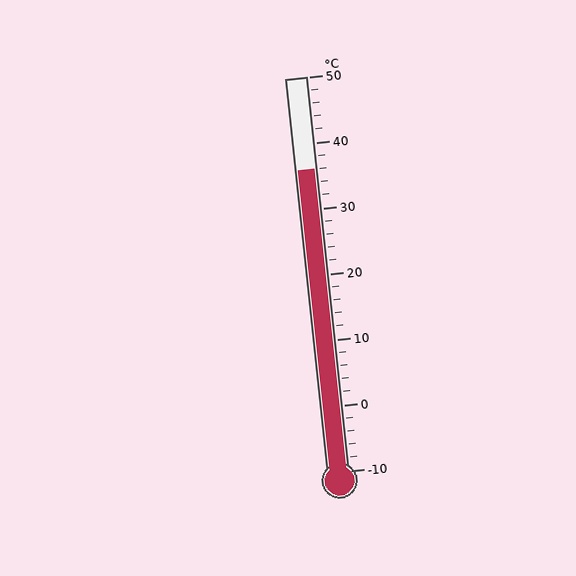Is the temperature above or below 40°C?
The temperature is below 40°C.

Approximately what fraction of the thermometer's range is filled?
The thermometer is filled to approximately 75% of its range.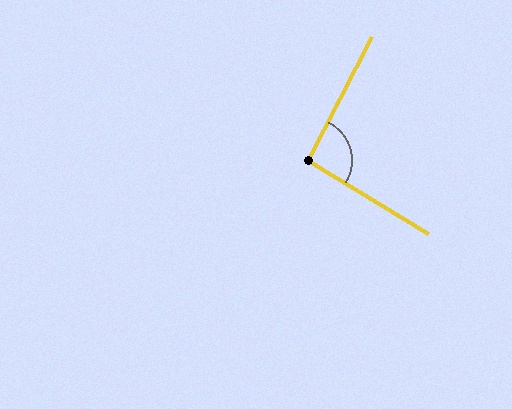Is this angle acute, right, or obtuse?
It is approximately a right angle.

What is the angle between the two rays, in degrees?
Approximately 94 degrees.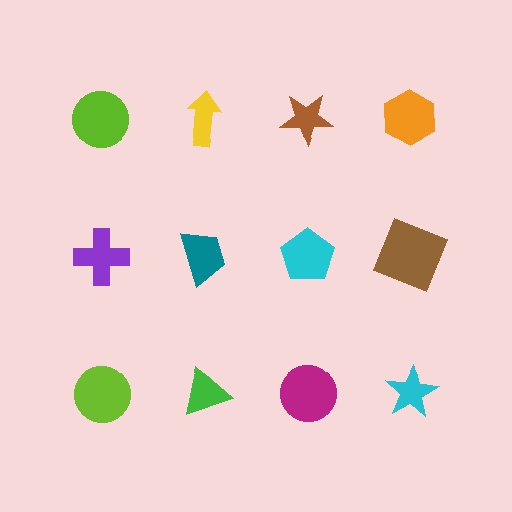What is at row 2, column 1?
A purple cross.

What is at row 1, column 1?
A lime circle.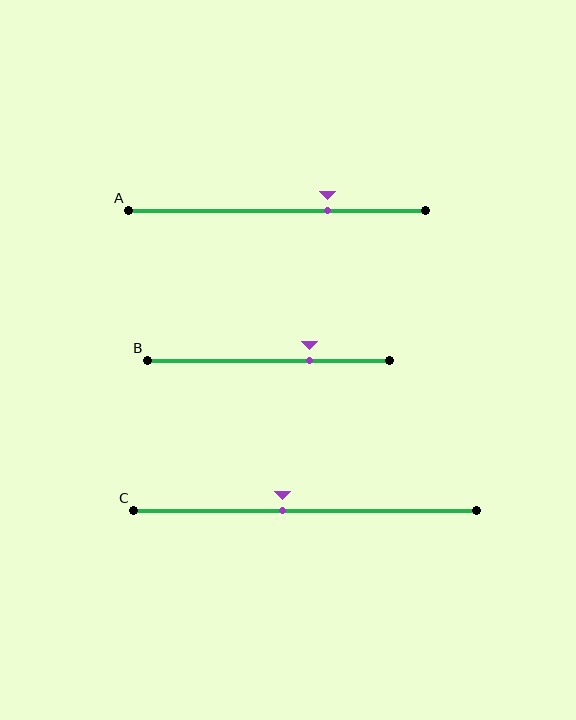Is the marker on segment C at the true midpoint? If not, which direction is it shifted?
No, the marker on segment C is shifted to the left by about 7% of the segment length.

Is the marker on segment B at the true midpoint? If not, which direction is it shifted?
No, the marker on segment B is shifted to the right by about 17% of the segment length.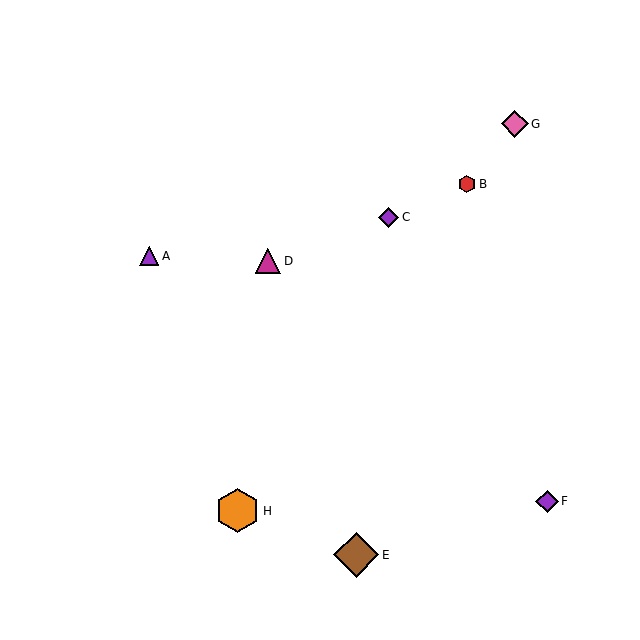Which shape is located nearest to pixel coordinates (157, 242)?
The purple triangle (labeled A) at (149, 256) is nearest to that location.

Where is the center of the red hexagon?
The center of the red hexagon is at (467, 184).